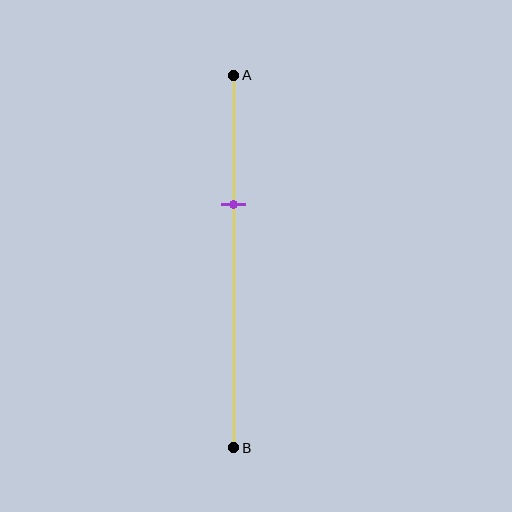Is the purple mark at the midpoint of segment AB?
No, the mark is at about 35% from A, not at the 50% midpoint.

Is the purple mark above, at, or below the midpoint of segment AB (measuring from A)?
The purple mark is above the midpoint of segment AB.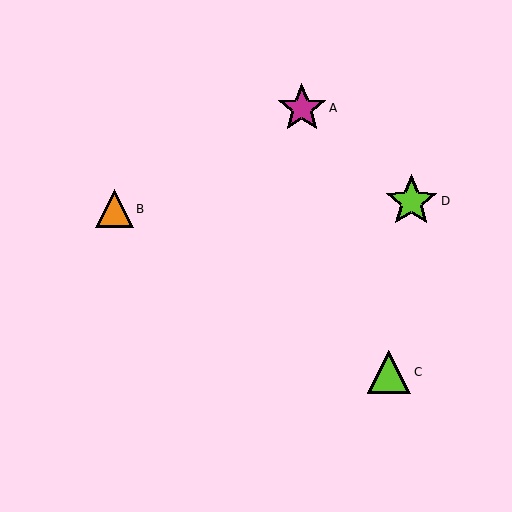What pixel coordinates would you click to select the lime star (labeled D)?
Click at (411, 201) to select the lime star D.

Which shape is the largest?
The lime star (labeled D) is the largest.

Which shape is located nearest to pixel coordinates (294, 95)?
The magenta star (labeled A) at (302, 108) is nearest to that location.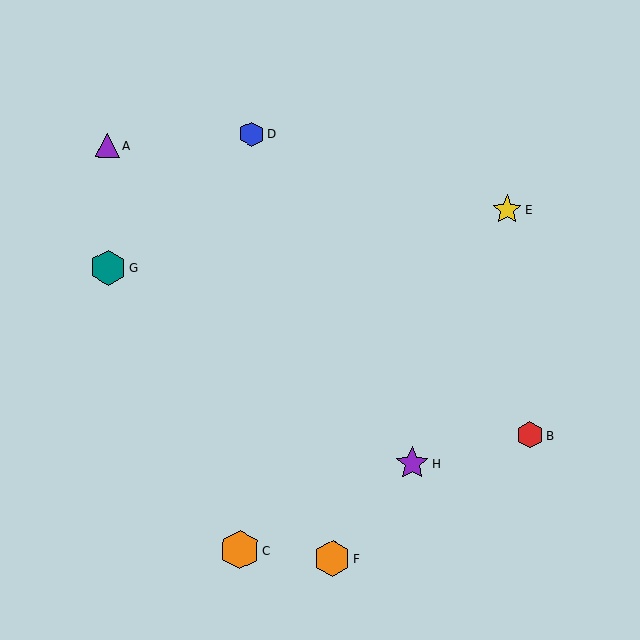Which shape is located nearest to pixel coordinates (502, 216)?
The yellow star (labeled E) at (507, 210) is nearest to that location.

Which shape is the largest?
The orange hexagon (labeled C) is the largest.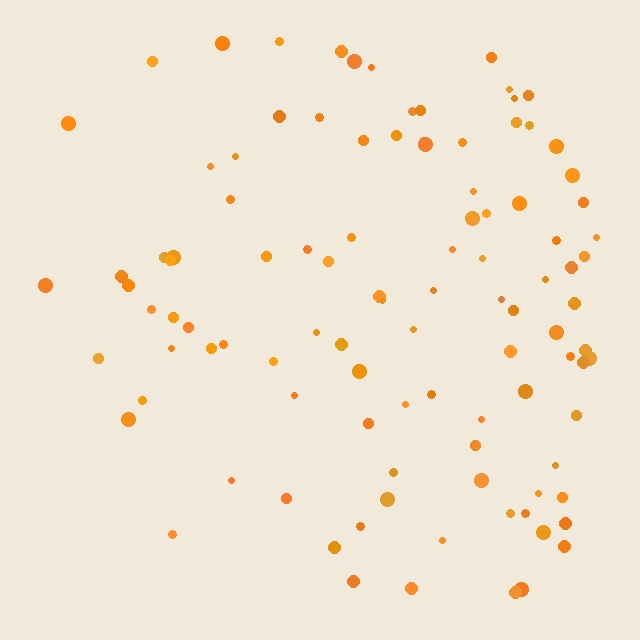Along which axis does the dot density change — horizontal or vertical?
Horizontal.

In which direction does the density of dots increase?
From left to right, with the right side densest.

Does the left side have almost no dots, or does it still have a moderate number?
Still a moderate number, just noticeably fewer than the right.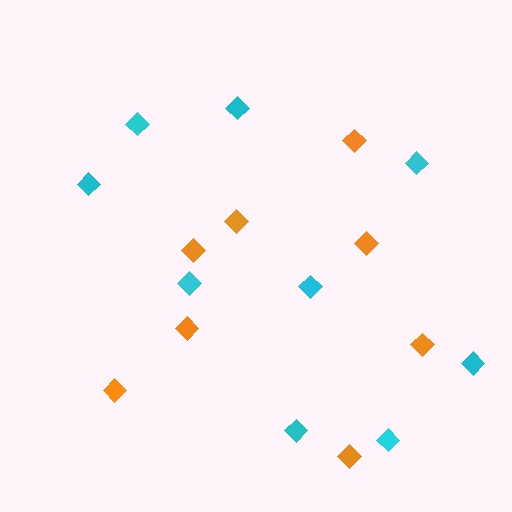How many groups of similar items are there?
There are 2 groups: one group of orange diamonds (8) and one group of cyan diamonds (9).